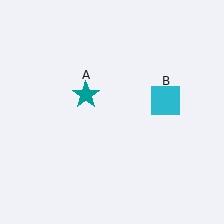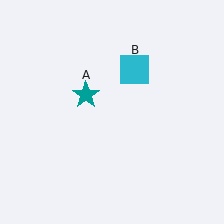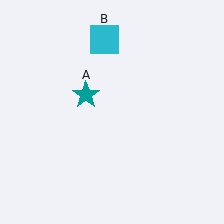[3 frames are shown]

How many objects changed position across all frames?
1 object changed position: cyan square (object B).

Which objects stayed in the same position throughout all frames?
Teal star (object A) remained stationary.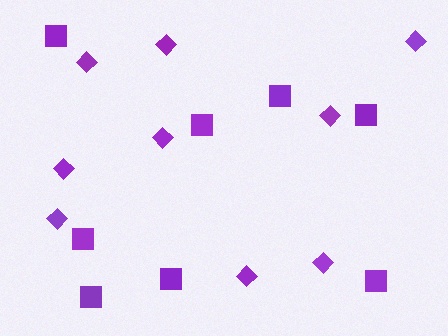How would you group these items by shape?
There are 2 groups: one group of squares (8) and one group of diamonds (9).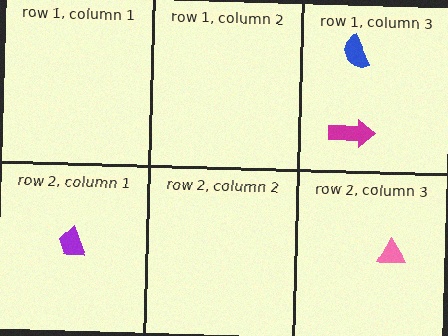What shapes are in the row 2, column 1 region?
The purple trapezoid.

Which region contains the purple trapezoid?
The row 2, column 1 region.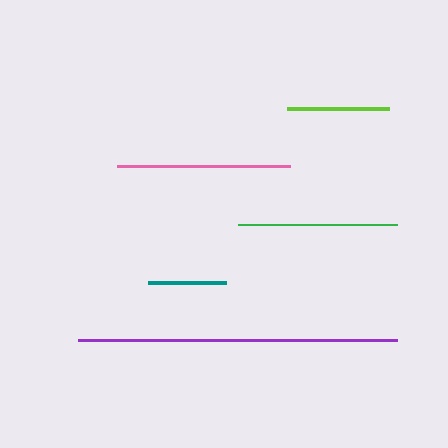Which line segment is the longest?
The purple line is the longest at approximately 319 pixels.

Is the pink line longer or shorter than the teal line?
The pink line is longer than the teal line.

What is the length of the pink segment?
The pink segment is approximately 173 pixels long.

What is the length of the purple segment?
The purple segment is approximately 319 pixels long.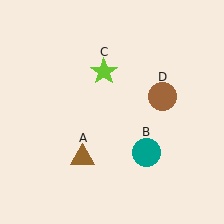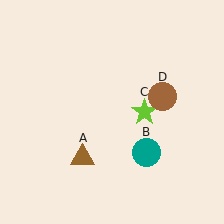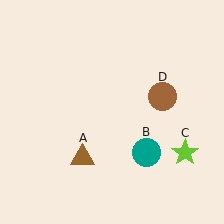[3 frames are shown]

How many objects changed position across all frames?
1 object changed position: lime star (object C).